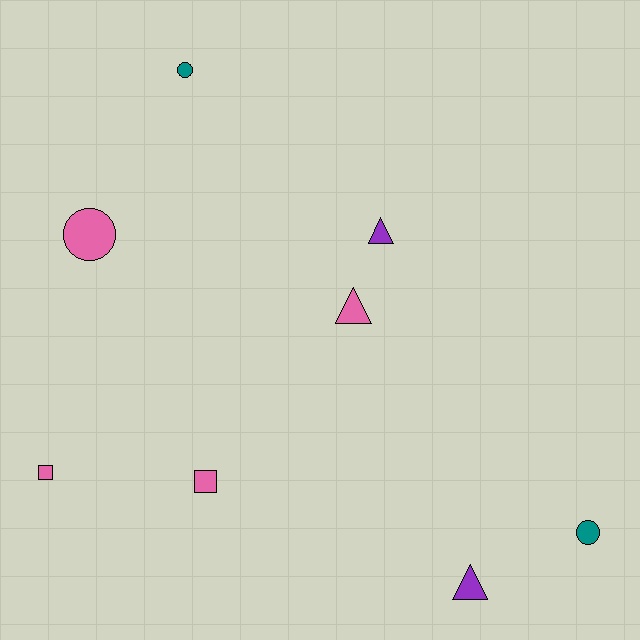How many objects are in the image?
There are 8 objects.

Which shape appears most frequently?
Triangle, with 3 objects.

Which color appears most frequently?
Pink, with 4 objects.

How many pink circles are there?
There is 1 pink circle.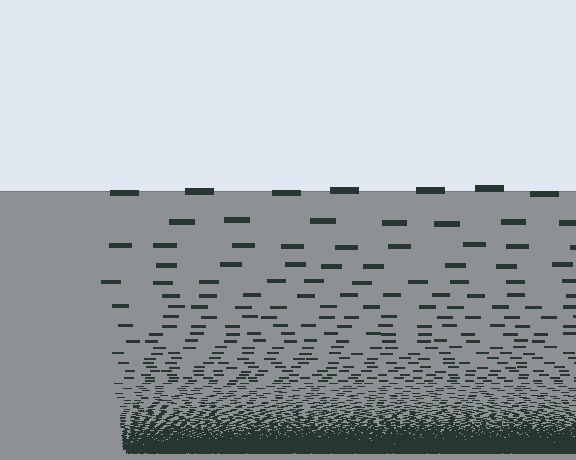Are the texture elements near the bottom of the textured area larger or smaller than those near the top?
Smaller. The gradient is inverted — elements near the bottom are smaller and denser.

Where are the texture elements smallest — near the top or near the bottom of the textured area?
Near the bottom.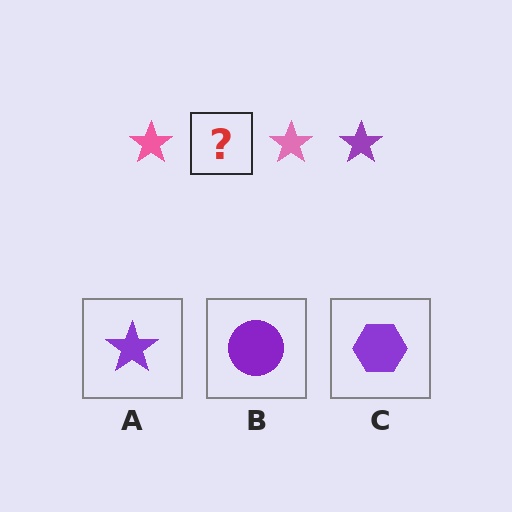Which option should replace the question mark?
Option A.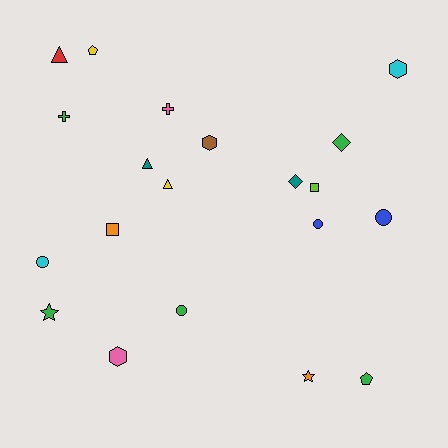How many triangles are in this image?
There are 3 triangles.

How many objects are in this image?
There are 20 objects.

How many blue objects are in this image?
There are 2 blue objects.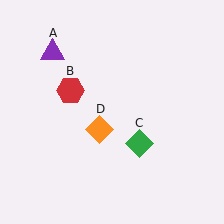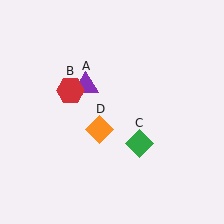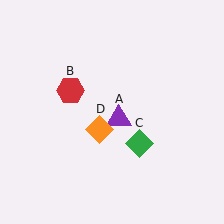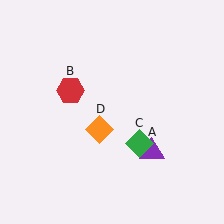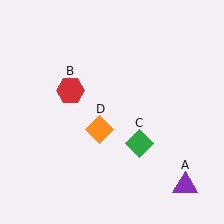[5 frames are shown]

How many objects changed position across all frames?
1 object changed position: purple triangle (object A).